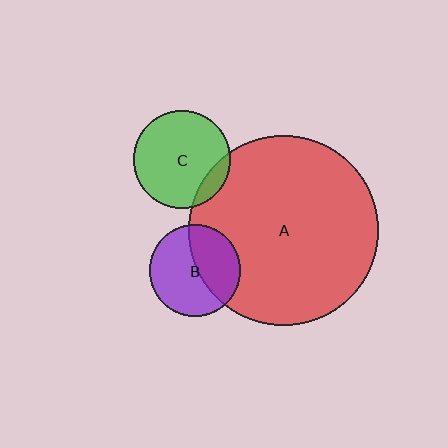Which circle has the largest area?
Circle A (red).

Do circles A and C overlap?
Yes.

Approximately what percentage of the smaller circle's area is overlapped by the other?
Approximately 10%.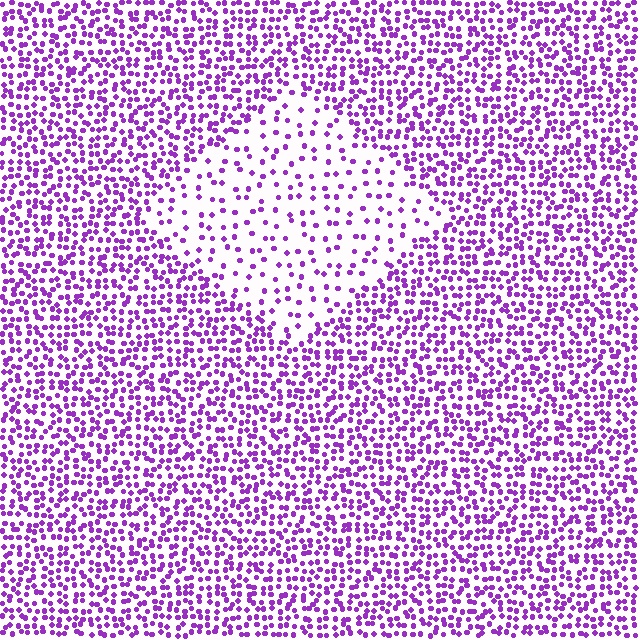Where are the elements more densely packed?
The elements are more densely packed outside the diamond boundary.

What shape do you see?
I see a diamond.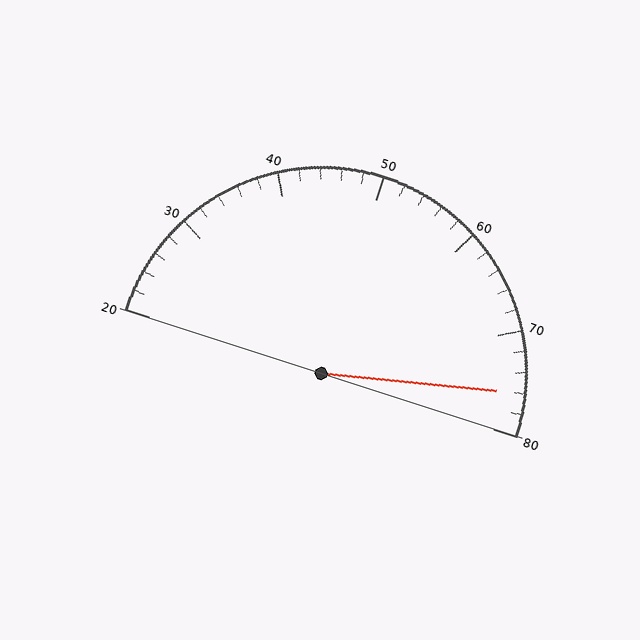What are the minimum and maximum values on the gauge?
The gauge ranges from 20 to 80.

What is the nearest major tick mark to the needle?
The nearest major tick mark is 80.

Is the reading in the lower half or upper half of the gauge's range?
The reading is in the upper half of the range (20 to 80).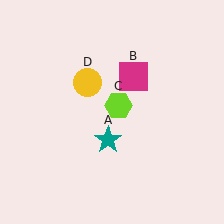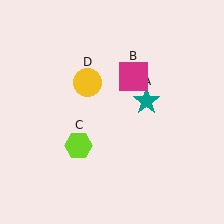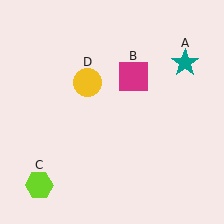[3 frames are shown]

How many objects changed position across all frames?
2 objects changed position: teal star (object A), lime hexagon (object C).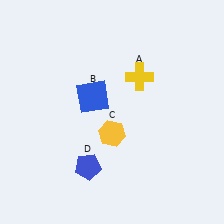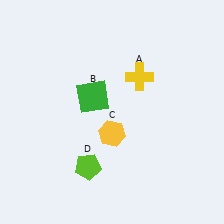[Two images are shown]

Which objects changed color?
B changed from blue to green. D changed from blue to lime.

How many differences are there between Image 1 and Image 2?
There are 2 differences between the two images.